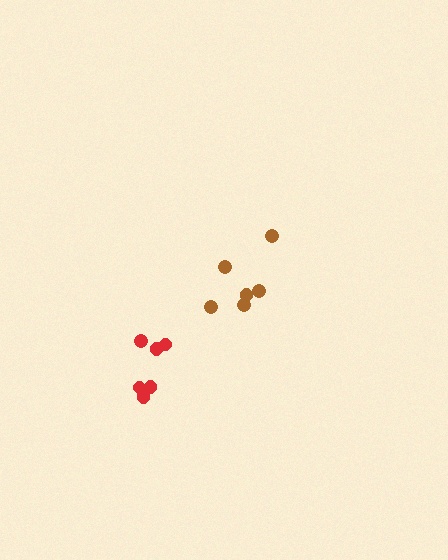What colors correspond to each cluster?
The clusters are colored: brown, red.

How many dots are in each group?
Group 1: 6 dots, Group 2: 6 dots (12 total).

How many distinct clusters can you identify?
There are 2 distinct clusters.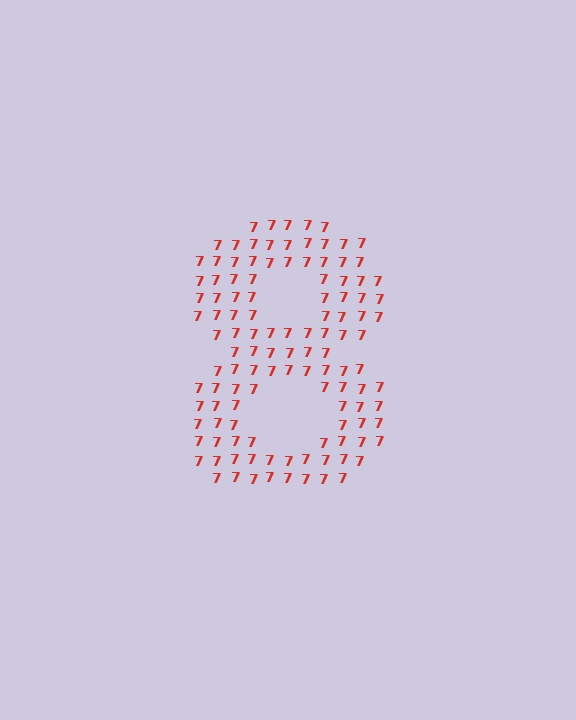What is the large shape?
The large shape is the digit 8.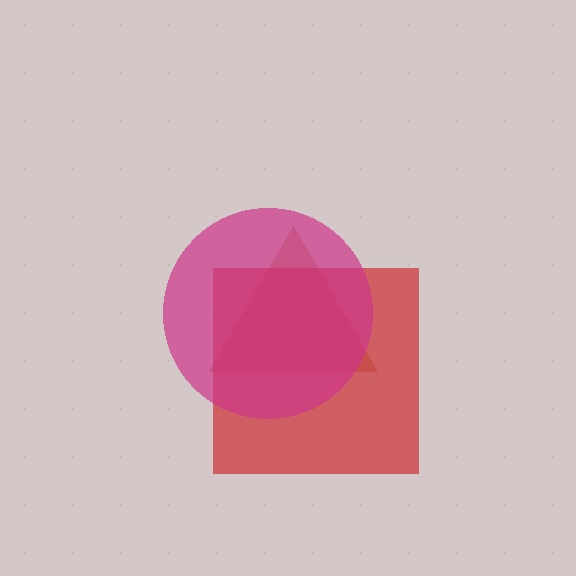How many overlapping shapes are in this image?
There are 3 overlapping shapes in the image.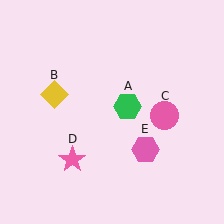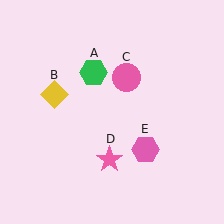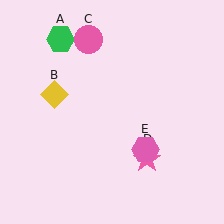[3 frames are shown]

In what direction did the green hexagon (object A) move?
The green hexagon (object A) moved up and to the left.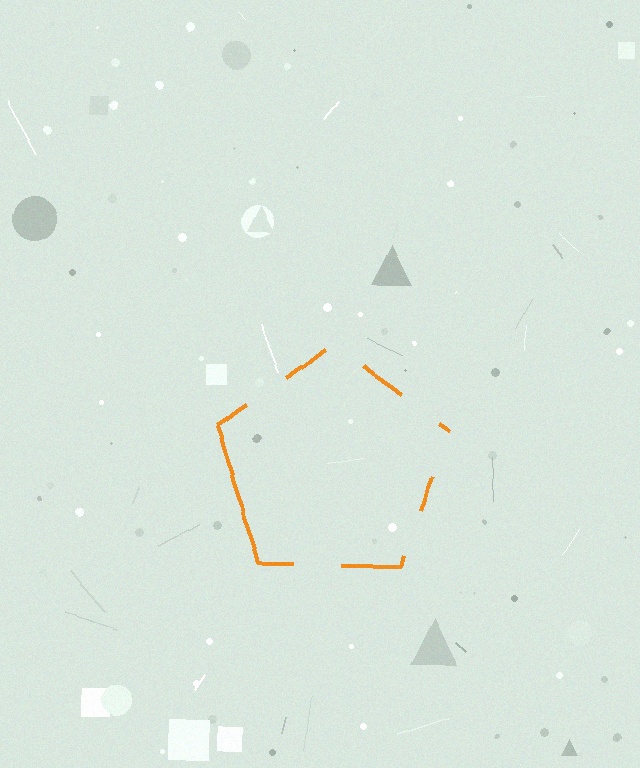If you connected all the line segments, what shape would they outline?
They would outline a pentagon.